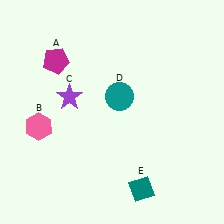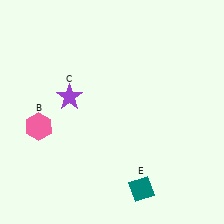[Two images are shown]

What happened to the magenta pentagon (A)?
The magenta pentagon (A) was removed in Image 2. It was in the top-left area of Image 1.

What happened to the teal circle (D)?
The teal circle (D) was removed in Image 2. It was in the top-right area of Image 1.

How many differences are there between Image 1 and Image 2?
There are 2 differences between the two images.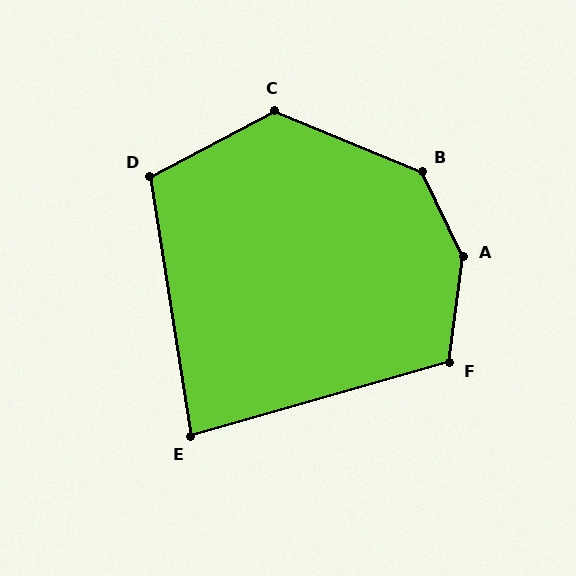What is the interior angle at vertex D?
Approximately 109 degrees (obtuse).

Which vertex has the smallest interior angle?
E, at approximately 83 degrees.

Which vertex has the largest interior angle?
A, at approximately 147 degrees.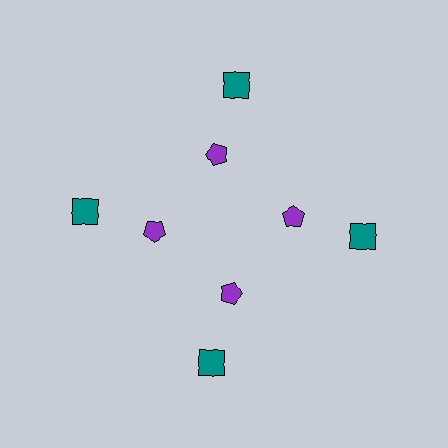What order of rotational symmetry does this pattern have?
This pattern has 4-fold rotational symmetry.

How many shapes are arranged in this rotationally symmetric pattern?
There are 8 shapes, arranged in 4 groups of 2.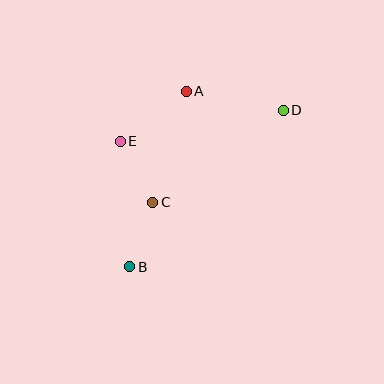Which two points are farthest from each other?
Points B and D are farthest from each other.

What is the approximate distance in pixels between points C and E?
The distance between C and E is approximately 69 pixels.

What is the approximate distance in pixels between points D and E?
The distance between D and E is approximately 166 pixels.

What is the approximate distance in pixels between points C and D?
The distance between C and D is approximately 160 pixels.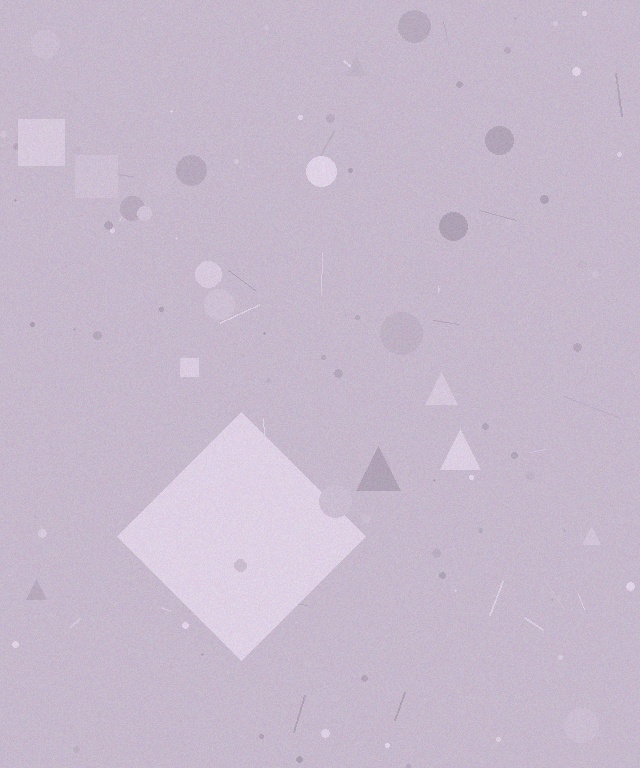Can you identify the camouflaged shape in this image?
The camouflaged shape is a diamond.